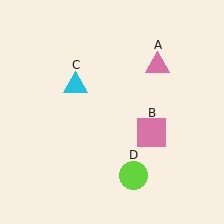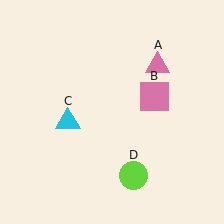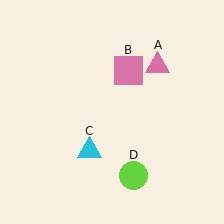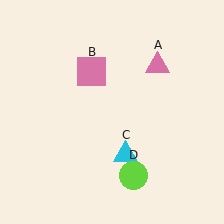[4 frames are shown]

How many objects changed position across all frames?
2 objects changed position: pink square (object B), cyan triangle (object C).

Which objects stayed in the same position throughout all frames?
Pink triangle (object A) and lime circle (object D) remained stationary.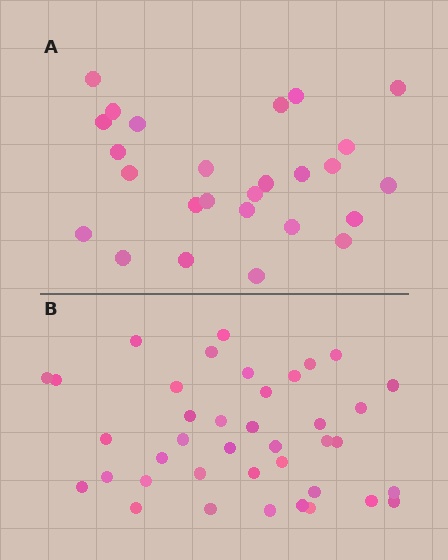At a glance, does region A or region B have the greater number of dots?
Region B (the bottom region) has more dots.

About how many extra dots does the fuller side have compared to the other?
Region B has approximately 15 more dots than region A.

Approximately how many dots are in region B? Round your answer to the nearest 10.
About 40 dots. (The exact count is 39, which rounds to 40.)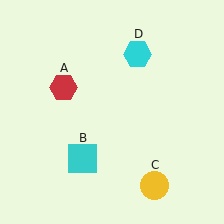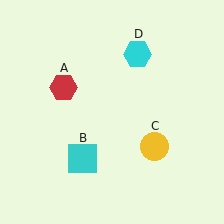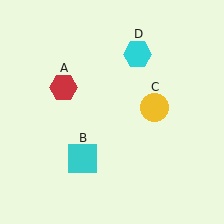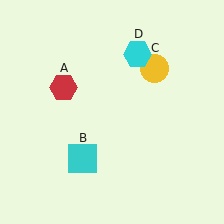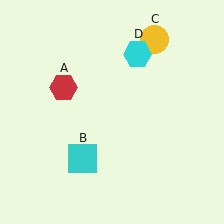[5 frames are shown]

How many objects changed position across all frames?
1 object changed position: yellow circle (object C).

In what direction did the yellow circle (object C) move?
The yellow circle (object C) moved up.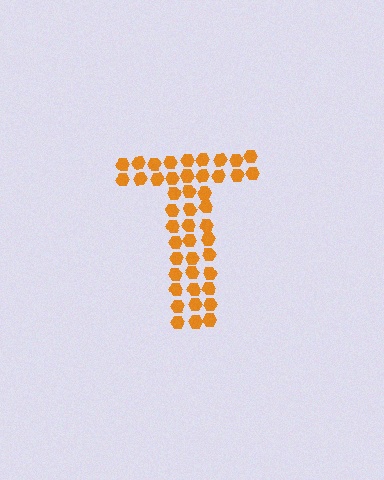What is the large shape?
The large shape is the letter T.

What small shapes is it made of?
It is made of small hexagons.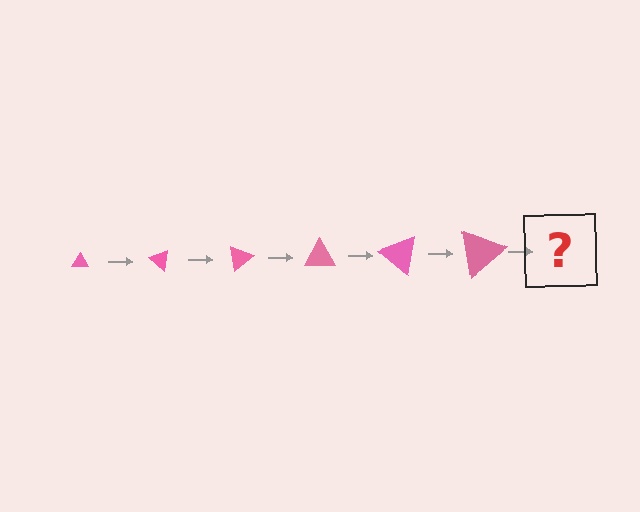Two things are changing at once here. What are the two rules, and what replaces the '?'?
The two rules are that the triangle grows larger each step and it rotates 40 degrees each step. The '?' should be a triangle, larger than the previous one and rotated 240 degrees from the start.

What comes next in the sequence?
The next element should be a triangle, larger than the previous one and rotated 240 degrees from the start.